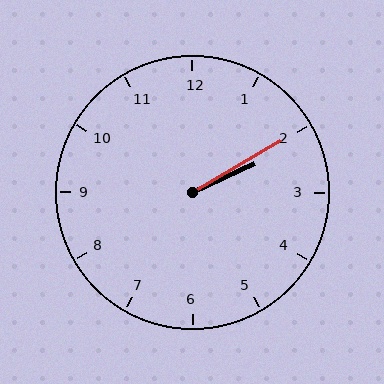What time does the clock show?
2:10.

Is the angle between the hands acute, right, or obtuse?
It is acute.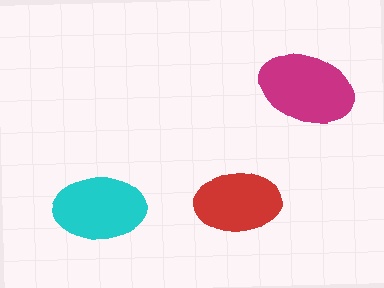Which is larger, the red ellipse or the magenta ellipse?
The magenta one.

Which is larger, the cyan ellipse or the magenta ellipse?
The magenta one.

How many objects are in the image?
There are 3 objects in the image.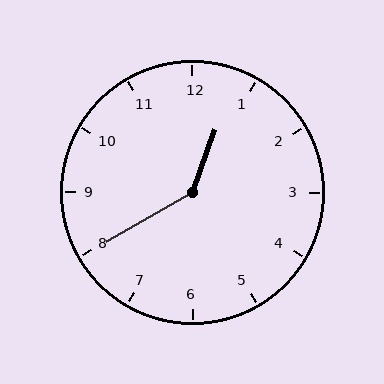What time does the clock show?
12:40.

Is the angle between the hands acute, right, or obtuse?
It is obtuse.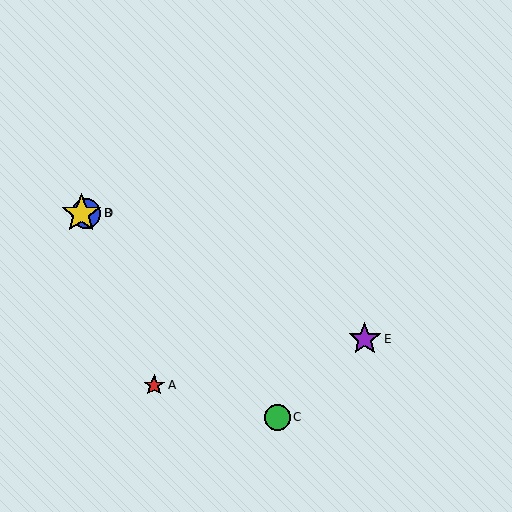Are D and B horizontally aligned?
Yes, both are at y≈213.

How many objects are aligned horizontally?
2 objects (B, D) are aligned horizontally.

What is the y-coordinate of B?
Object B is at y≈213.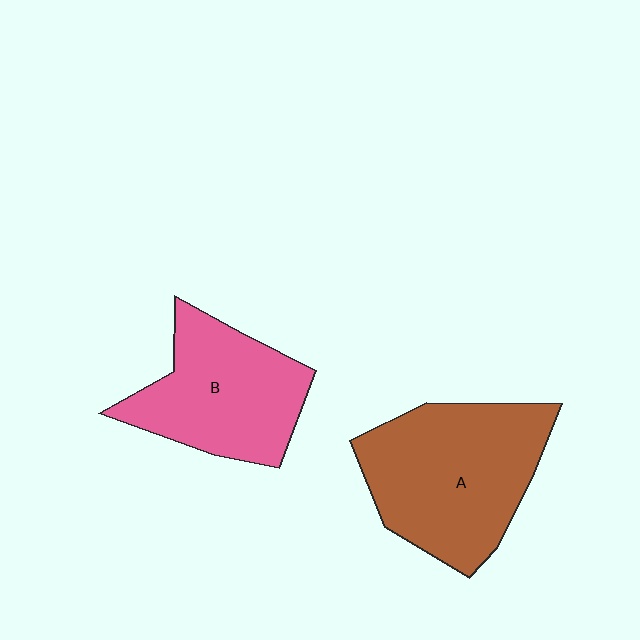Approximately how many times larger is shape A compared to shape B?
Approximately 1.3 times.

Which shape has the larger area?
Shape A (brown).